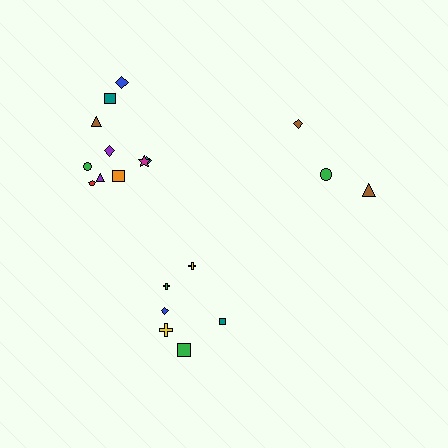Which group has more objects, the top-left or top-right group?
The top-left group.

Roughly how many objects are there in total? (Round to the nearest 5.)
Roughly 20 objects in total.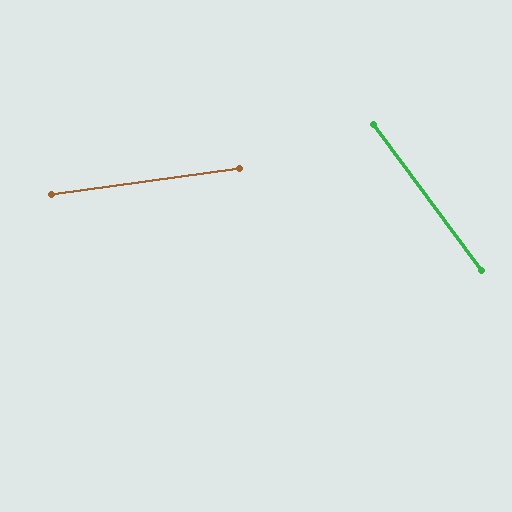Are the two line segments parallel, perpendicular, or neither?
Neither parallel nor perpendicular — they differ by about 62°.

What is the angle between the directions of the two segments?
Approximately 62 degrees.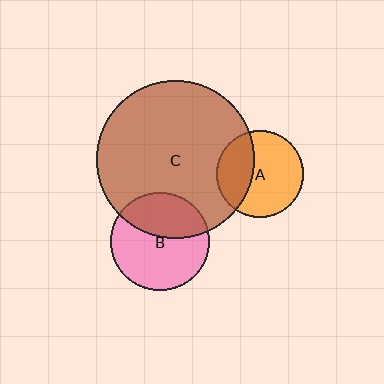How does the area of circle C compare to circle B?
Approximately 2.6 times.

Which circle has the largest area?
Circle C (brown).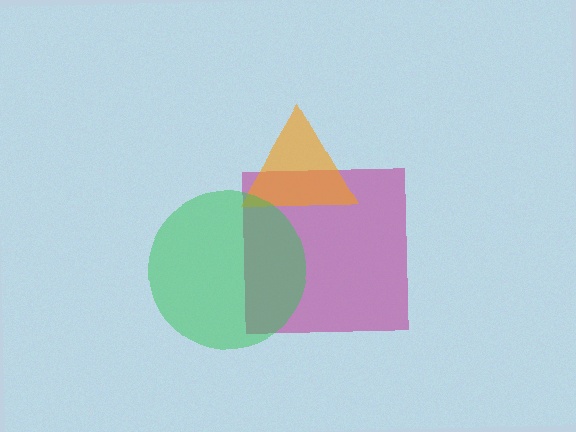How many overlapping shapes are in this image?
There are 3 overlapping shapes in the image.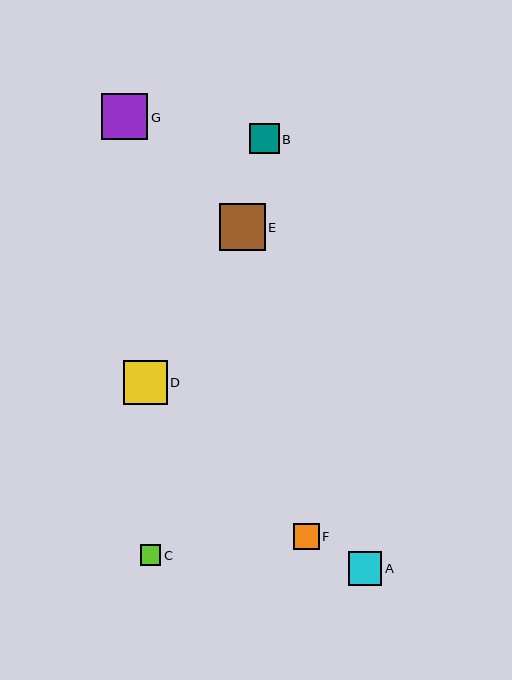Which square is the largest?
Square E is the largest with a size of approximately 46 pixels.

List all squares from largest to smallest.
From largest to smallest: E, G, D, A, B, F, C.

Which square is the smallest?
Square C is the smallest with a size of approximately 21 pixels.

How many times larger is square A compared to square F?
Square A is approximately 1.3 times the size of square F.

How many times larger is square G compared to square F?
Square G is approximately 1.8 times the size of square F.